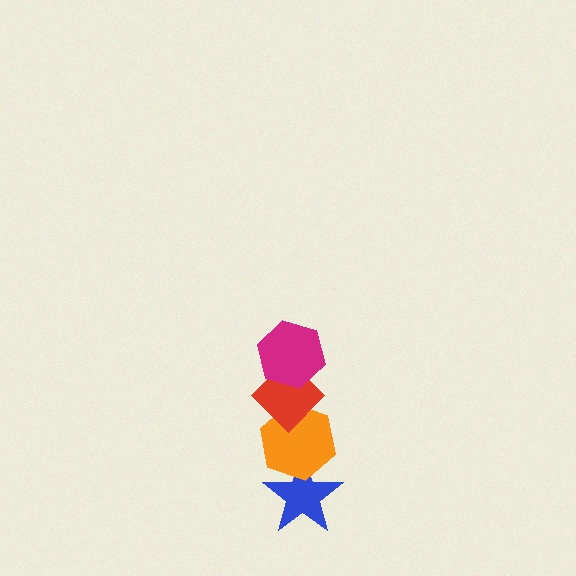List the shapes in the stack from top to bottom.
From top to bottom: the magenta hexagon, the red diamond, the orange hexagon, the blue star.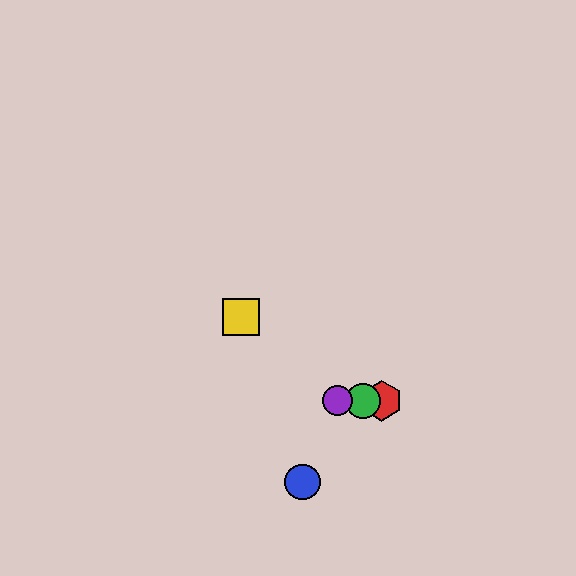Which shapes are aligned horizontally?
The red hexagon, the green circle, the purple circle are aligned horizontally.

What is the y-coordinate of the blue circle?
The blue circle is at y≈482.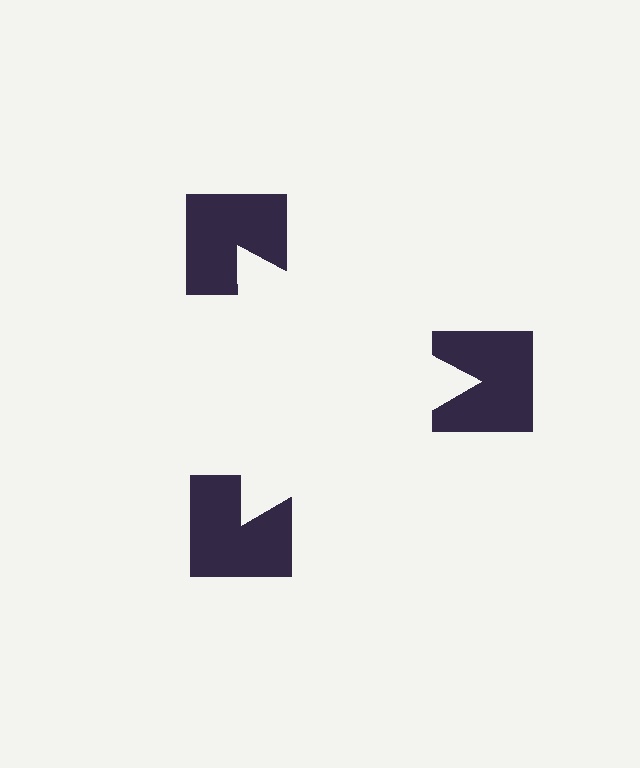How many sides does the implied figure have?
3 sides.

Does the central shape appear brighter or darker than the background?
It typically appears slightly brighter than the background, even though no actual brightness change is drawn.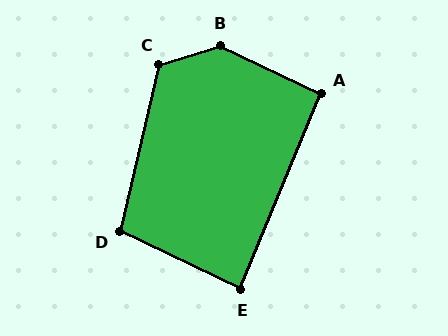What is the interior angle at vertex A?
Approximately 93 degrees (approximately right).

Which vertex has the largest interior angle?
B, at approximately 137 degrees.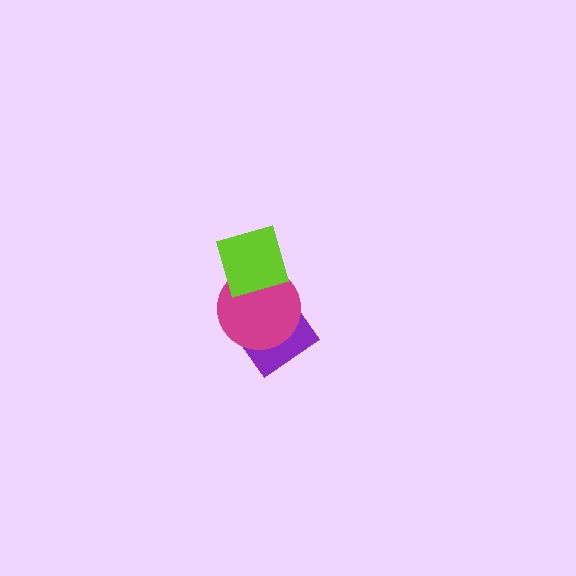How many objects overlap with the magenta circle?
2 objects overlap with the magenta circle.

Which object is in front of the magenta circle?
The lime diamond is in front of the magenta circle.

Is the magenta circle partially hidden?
Yes, it is partially covered by another shape.